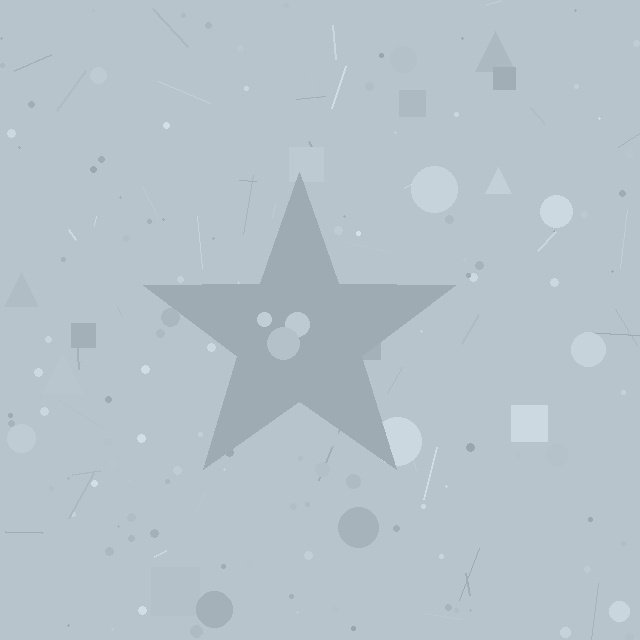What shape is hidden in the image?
A star is hidden in the image.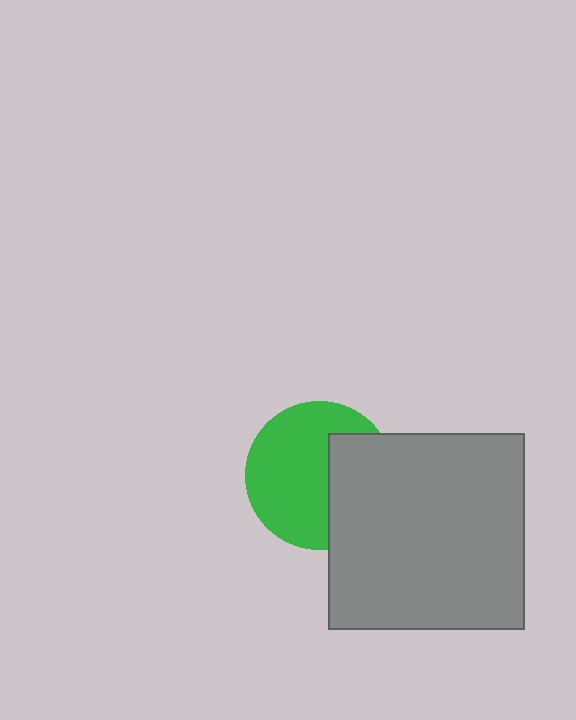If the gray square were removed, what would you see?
You would see the complete green circle.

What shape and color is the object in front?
The object in front is a gray square.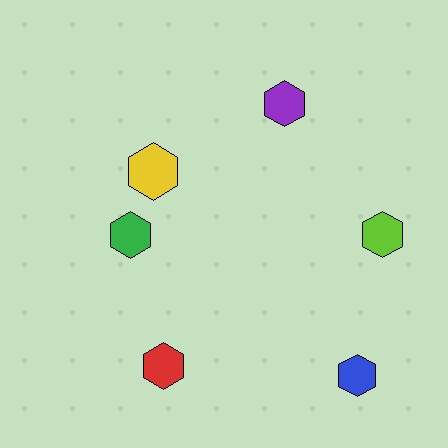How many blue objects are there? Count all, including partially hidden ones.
There is 1 blue object.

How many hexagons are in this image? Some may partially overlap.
There are 6 hexagons.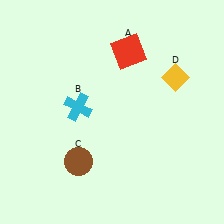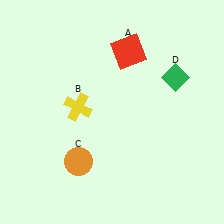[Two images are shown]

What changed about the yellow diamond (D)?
In Image 1, D is yellow. In Image 2, it changed to green.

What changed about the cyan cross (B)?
In Image 1, B is cyan. In Image 2, it changed to yellow.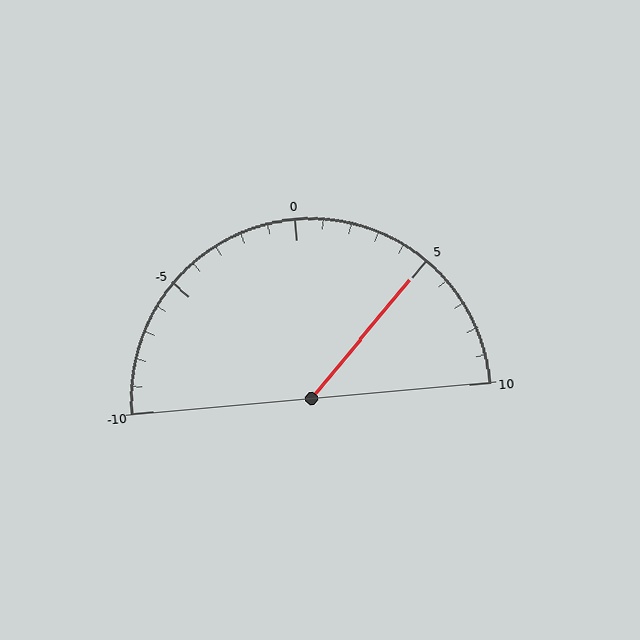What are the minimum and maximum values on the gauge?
The gauge ranges from -10 to 10.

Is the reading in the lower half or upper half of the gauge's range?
The reading is in the upper half of the range (-10 to 10).